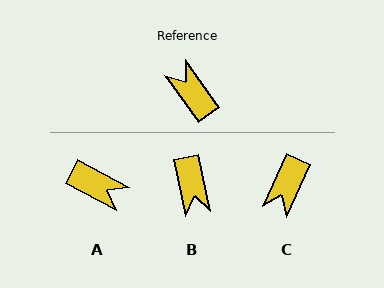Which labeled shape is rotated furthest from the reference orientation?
B, about 157 degrees away.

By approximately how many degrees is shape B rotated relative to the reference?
Approximately 157 degrees counter-clockwise.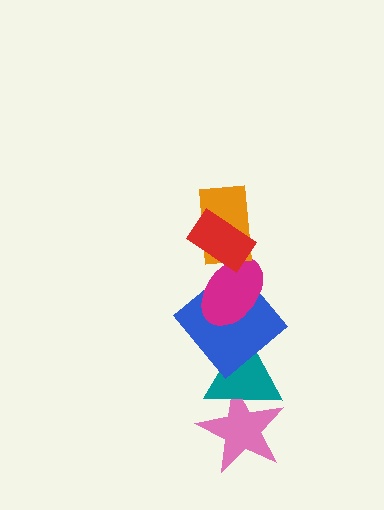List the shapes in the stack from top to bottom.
From top to bottom: the red rectangle, the orange rectangle, the magenta ellipse, the blue diamond, the teal triangle, the pink star.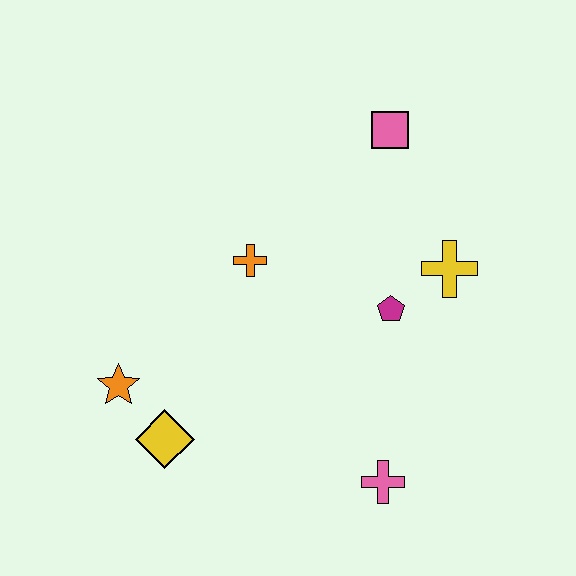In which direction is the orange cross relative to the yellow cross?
The orange cross is to the left of the yellow cross.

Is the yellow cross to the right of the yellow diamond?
Yes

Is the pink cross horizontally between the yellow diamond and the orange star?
No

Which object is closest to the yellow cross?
The magenta pentagon is closest to the yellow cross.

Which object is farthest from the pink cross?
The pink square is farthest from the pink cross.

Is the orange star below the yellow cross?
Yes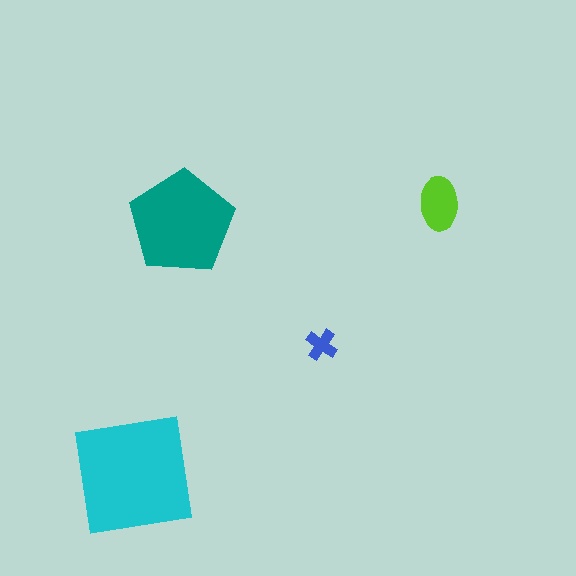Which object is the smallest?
The blue cross.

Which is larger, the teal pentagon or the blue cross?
The teal pentagon.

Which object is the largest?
The cyan square.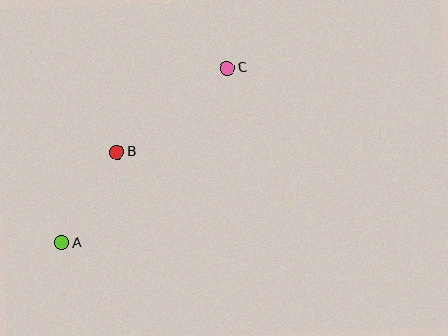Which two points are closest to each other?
Points A and B are closest to each other.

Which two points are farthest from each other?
Points A and C are farthest from each other.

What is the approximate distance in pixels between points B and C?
The distance between B and C is approximately 139 pixels.